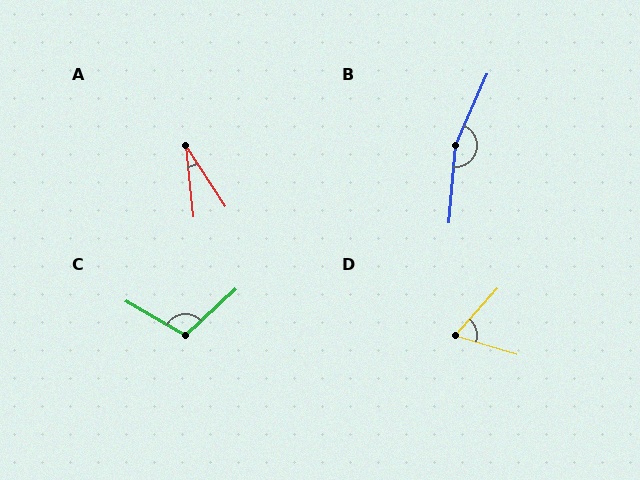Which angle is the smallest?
A, at approximately 27 degrees.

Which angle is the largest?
B, at approximately 161 degrees.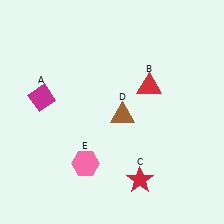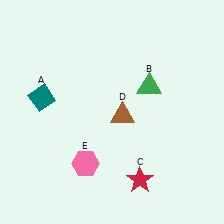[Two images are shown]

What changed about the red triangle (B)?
In Image 1, B is red. In Image 2, it changed to green.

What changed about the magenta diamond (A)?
In Image 1, A is magenta. In Image 2, it changed to teal.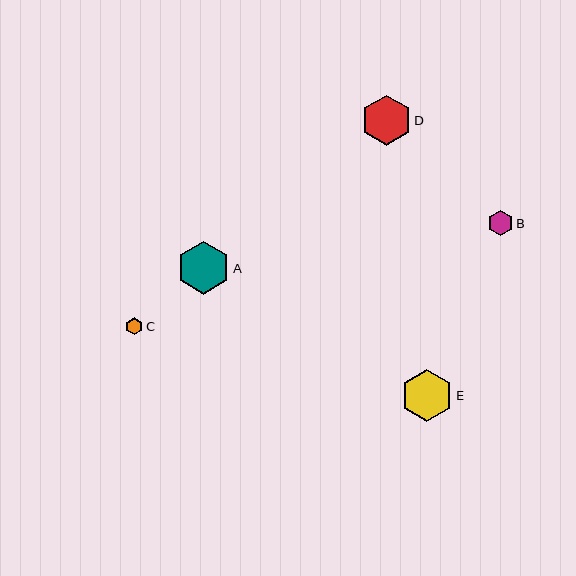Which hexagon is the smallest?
Hexagon C is the smallest with a size of approximately 17 pixels.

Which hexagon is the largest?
Hexagon A is the largest with a size of approximately 53 pixels.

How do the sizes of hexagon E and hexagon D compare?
Hexagon E and hexagon D are approximately the same size.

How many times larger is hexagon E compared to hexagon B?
Hexagon E is approximately 2.1 times the size of hexagon B.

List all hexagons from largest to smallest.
From largest to smallest: A, E, D, B, C.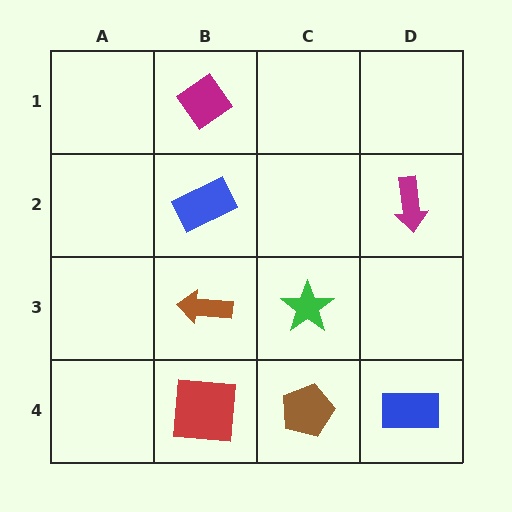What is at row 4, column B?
A red square.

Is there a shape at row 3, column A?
No, that cell is empty.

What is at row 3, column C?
A green star.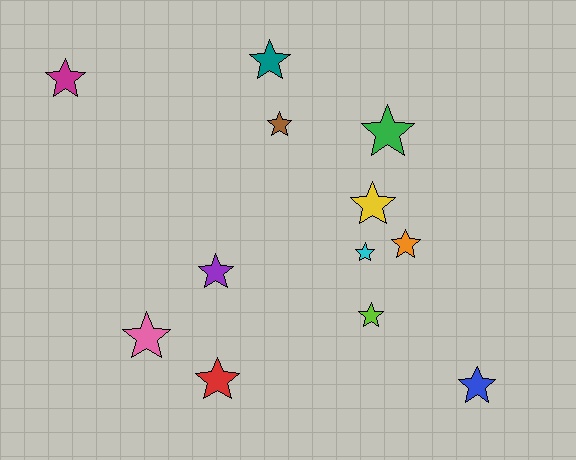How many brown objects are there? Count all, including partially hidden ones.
There is 1 brown object.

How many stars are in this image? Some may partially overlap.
There are 12 stars.